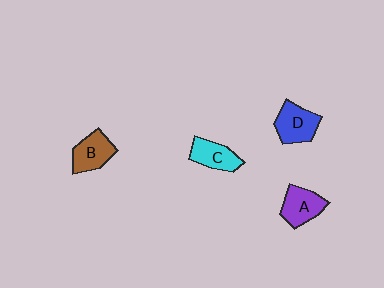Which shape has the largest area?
Shape D (blue).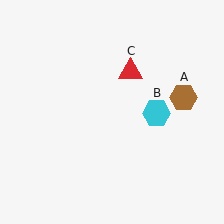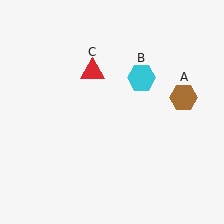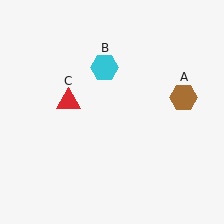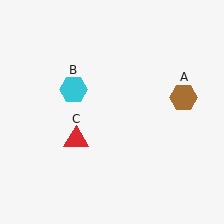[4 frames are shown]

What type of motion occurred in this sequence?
The cyan hexagon (object B), red triangle (object C) rotated counterclockwise around the center of the scene.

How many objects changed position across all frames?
2 objects changed position: cyan hexagon (object B), red triangle (object C).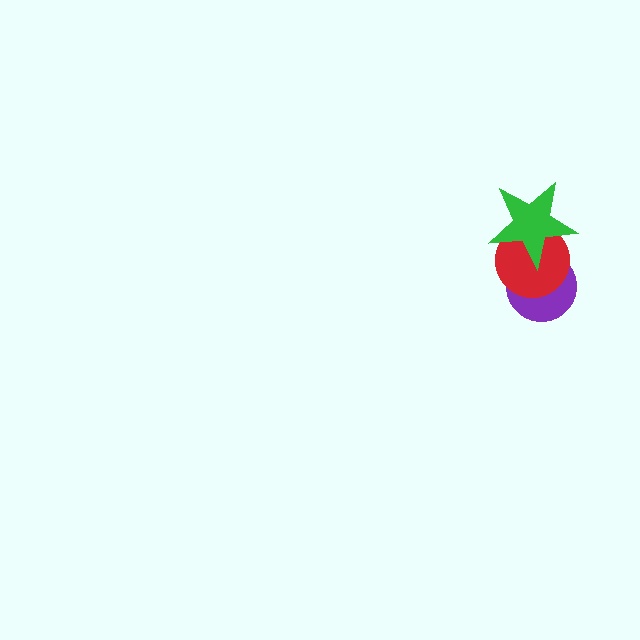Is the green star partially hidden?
No, no other shape covers it.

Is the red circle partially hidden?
Yes, it is partially covered by another shape.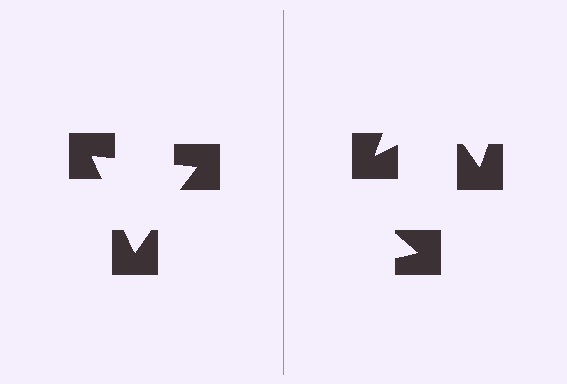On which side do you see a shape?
An illusory triangle appears on the left side. On the right side the wedge cuts are rotated, so no coherent shape forms.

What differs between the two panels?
The notched squares are positioned identically on both sides; only the wedge orientations differ. On the left they align to a triangle; on the right they are misaligned.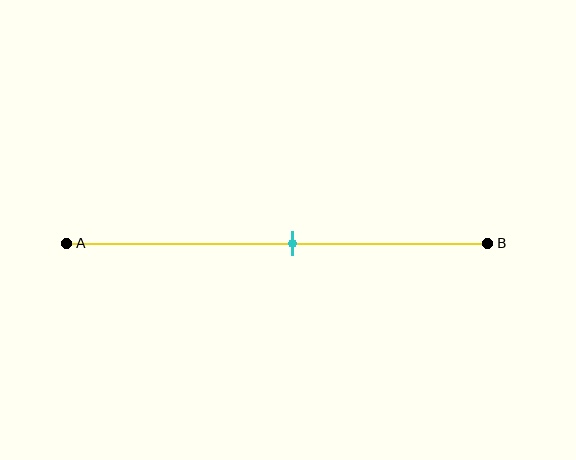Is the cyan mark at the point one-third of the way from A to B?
No, the mark is at about 55% from A, not at the 33% one-third point.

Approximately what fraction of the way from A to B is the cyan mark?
The cyan mark is approximately 55% of the way from A to B.